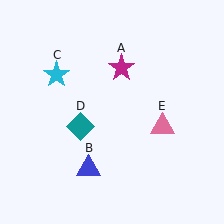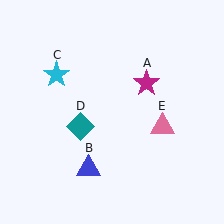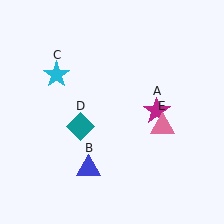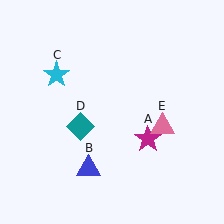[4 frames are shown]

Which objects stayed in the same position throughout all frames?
Blue triangle (object B) and cyan star (object C) and teal diamond (object D) and pink triangle (object E) remained stationary.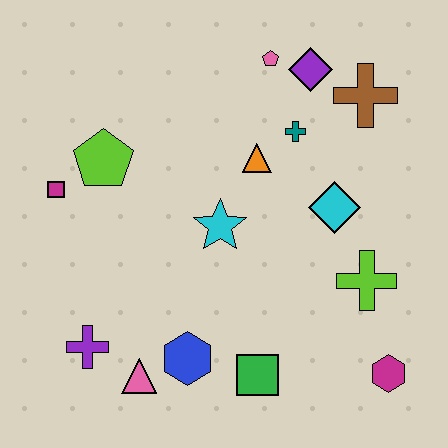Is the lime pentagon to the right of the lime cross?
No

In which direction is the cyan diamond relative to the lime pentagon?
The cyan diamond is to the right of the lime pentagon.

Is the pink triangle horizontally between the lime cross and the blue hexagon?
No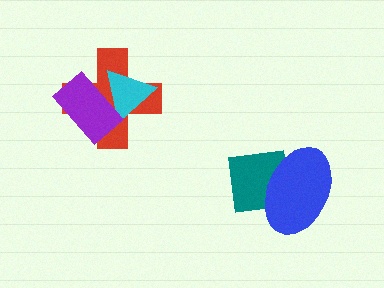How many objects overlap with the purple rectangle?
2 objects overlap with the purple rectangle.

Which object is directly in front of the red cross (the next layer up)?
The cyan triangle is directly in front of the red cross.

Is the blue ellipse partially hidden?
No, no other shape covers it.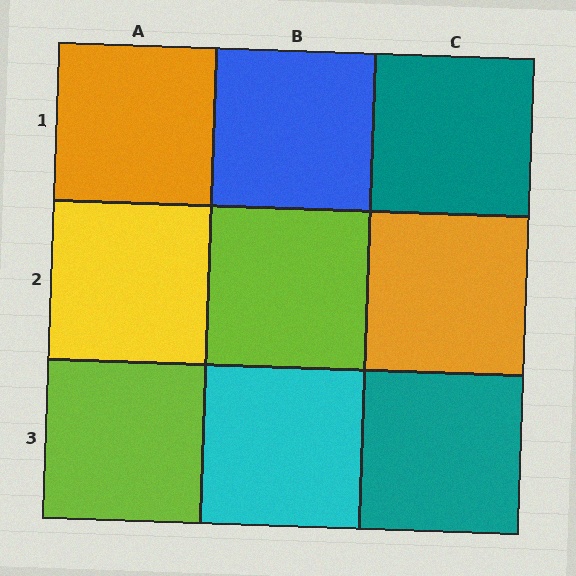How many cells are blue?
1 cell is blue.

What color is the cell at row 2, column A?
Yellow.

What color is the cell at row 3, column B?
Cyan.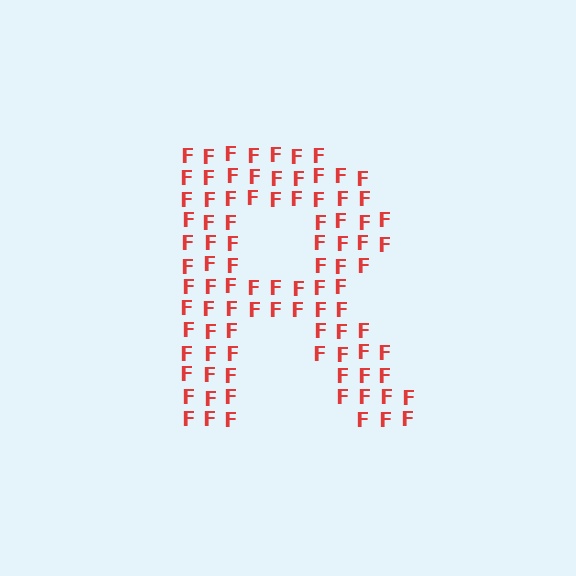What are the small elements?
The small elements are letter F's.